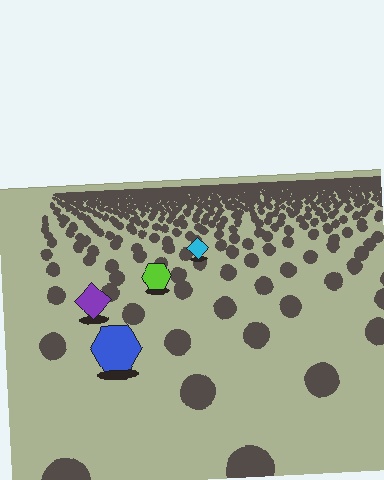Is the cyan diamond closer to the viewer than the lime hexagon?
No. The lime hexagon is closer — you can tell from the texture gradient: the ground texture is coarser near it.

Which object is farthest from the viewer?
The cyan diamond is farthest from the viewer. It appears smaller and the ground texture around it is denser.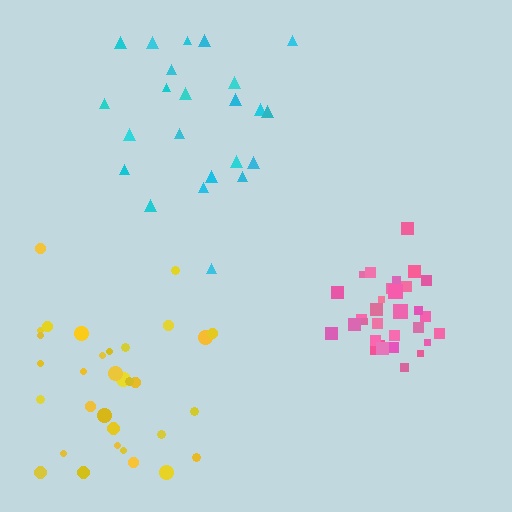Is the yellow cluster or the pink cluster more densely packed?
Pink.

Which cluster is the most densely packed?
Pink.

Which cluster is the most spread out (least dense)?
Cyan.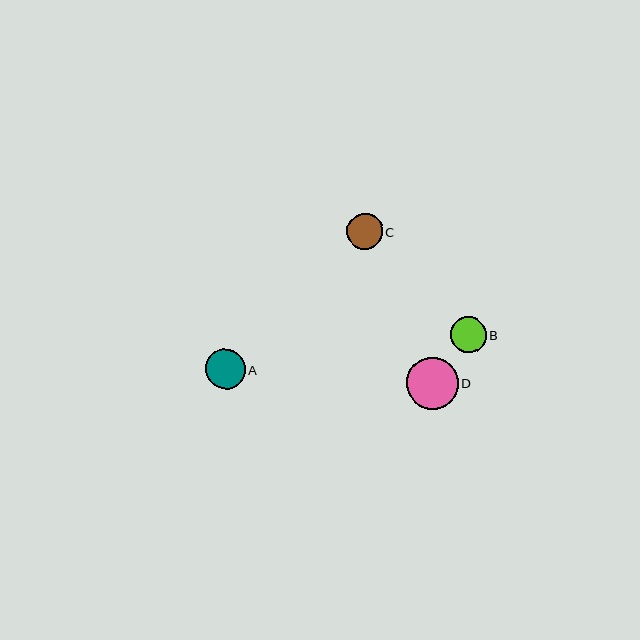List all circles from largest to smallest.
From largest to smallest: D, A, B, C.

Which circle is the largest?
Circle D is the largest with a size of approximately 52 pixels.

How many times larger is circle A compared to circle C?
Circle A is approximately 1.1 times the size of circle C.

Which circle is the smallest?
Circle C is the smallest with a size of approximately 35 pixels.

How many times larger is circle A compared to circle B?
Circle A is approximately 1.1 times the size of circle B.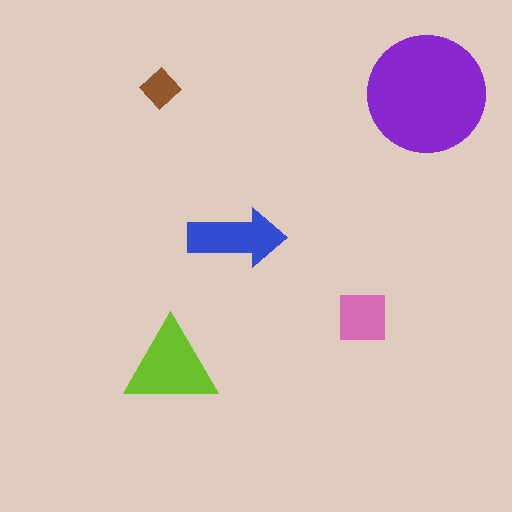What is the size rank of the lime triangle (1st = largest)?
2nd.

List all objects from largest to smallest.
The purple circle, the lime triangle, the blue arrow, the pink square, the brown diamond.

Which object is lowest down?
The lime triangle is bottommost.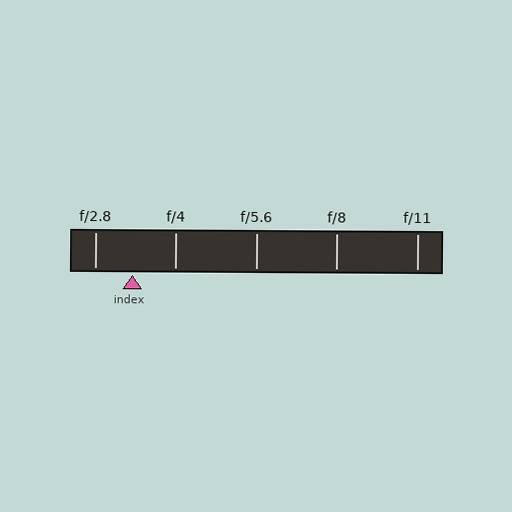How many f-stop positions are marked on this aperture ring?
There are 5 f-stop positions marked.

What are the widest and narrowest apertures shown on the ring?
The widest aperture shown is f/2.8 and the narrowest is f/11.